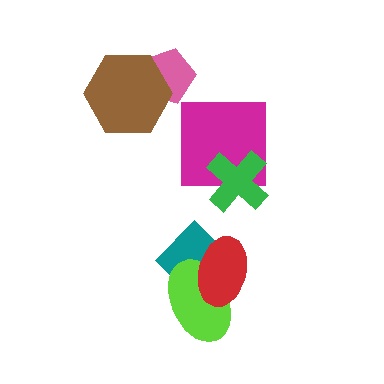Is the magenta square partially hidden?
Yes, it is partially covered by another shape.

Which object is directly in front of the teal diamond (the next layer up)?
The lime ellipse is directly in front of the teal diamond.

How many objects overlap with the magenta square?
1 object overlaps with the magenta square.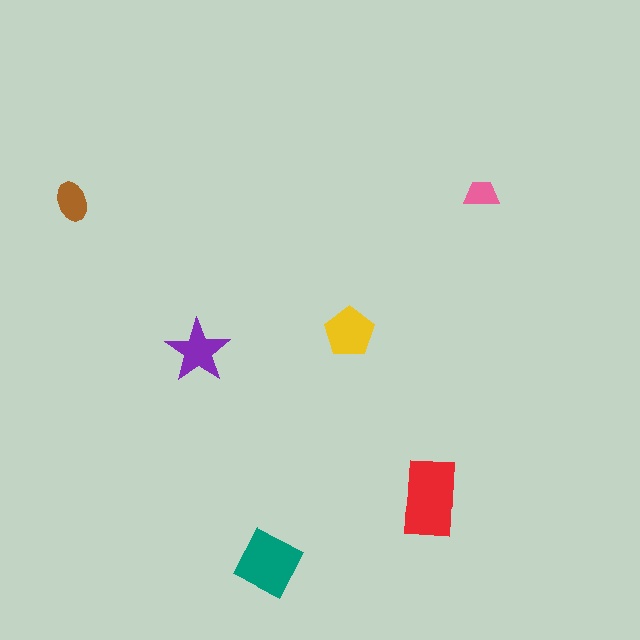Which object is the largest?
The red rectangle.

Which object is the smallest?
The pink trapezoid.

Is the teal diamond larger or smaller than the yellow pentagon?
Larger.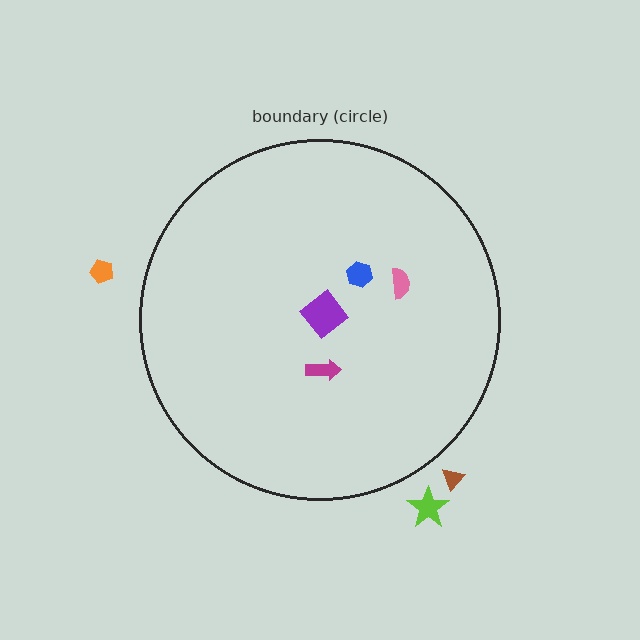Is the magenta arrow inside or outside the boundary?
Inside.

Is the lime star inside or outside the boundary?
Outside.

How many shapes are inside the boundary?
4 inside, 3 outside.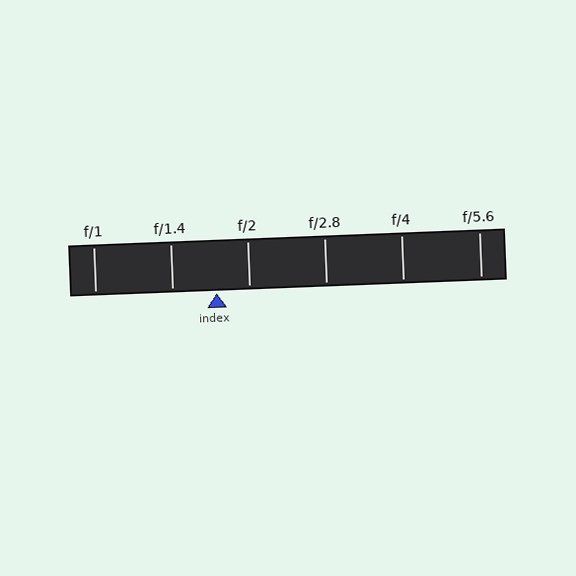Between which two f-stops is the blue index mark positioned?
The index mark is between f/1.4 and f/2.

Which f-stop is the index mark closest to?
The index mark is closest to f/2.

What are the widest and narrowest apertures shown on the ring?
The widest aperture shown is f/1 and the narrowest is f/5.6.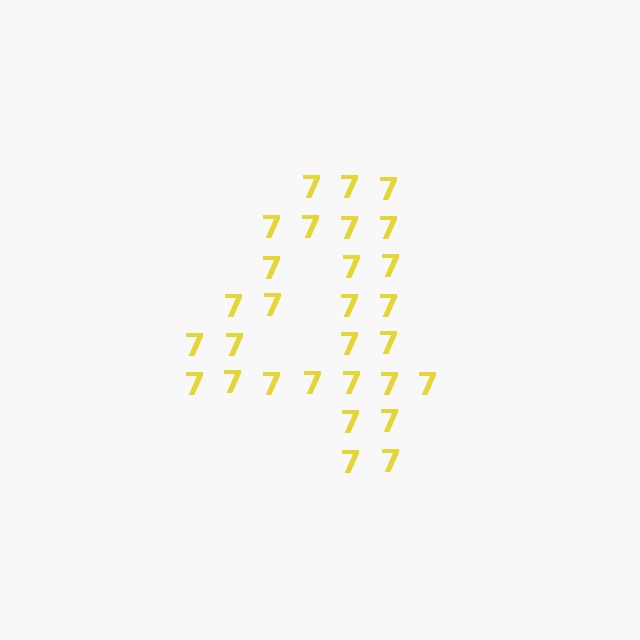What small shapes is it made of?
It is made of small digit 7's.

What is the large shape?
The large shape is the digit 4.